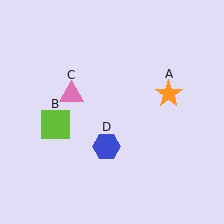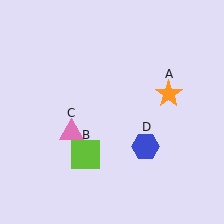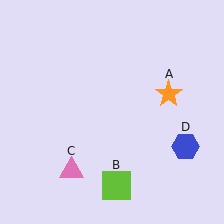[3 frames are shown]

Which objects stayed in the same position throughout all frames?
Orange star (object A) remained stationary.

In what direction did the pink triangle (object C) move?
The pink triangle (object C) moved down.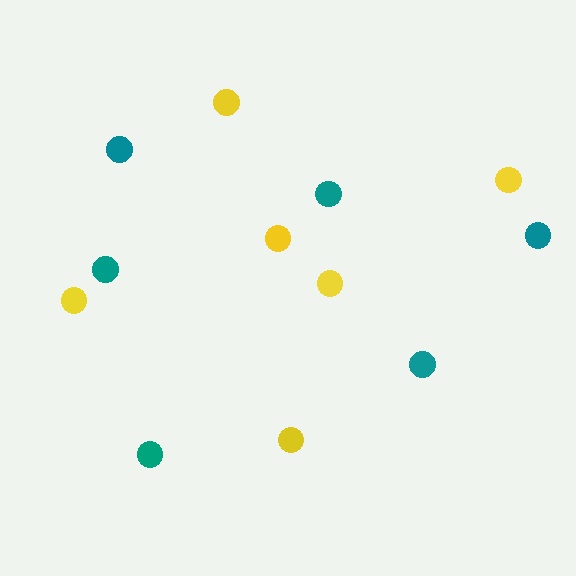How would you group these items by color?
There are 2 groups: one group of teal circles (6) and one group of yellow circles (6).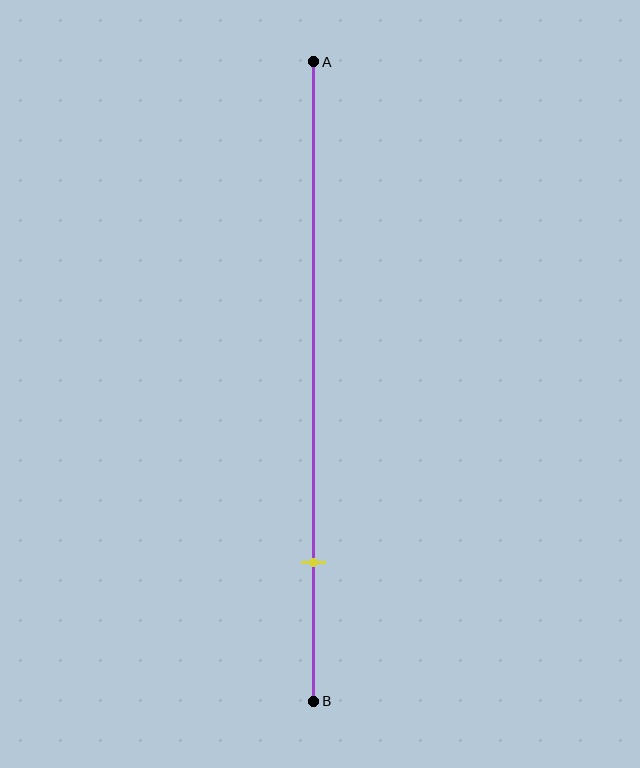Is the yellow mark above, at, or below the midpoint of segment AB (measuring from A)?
The yellow mark is below the midpoint of segment AB.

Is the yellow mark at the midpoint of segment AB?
No, the mark is at about 80% from A, not at the 50% midpoint.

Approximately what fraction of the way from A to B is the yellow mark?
The yellow mark is approximately 80% of the way from A to B.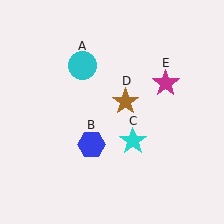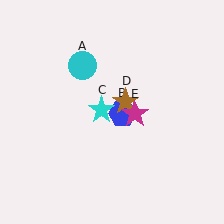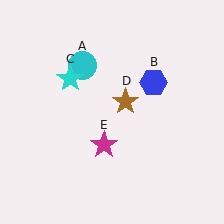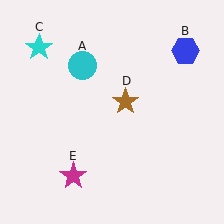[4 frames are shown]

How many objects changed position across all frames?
3 objects changed position: blue hexagon (object B), cyan star (object C), magenta star (object E).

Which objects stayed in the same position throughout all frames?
Cyan circle (object A) and brown star (object D) remained stationary.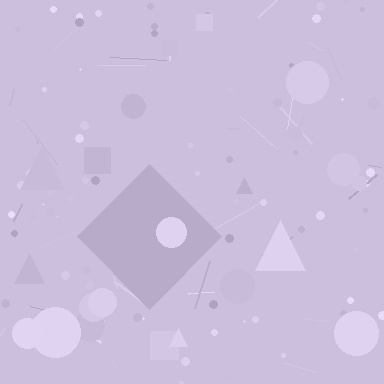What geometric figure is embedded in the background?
A diamond is embedded in the background.